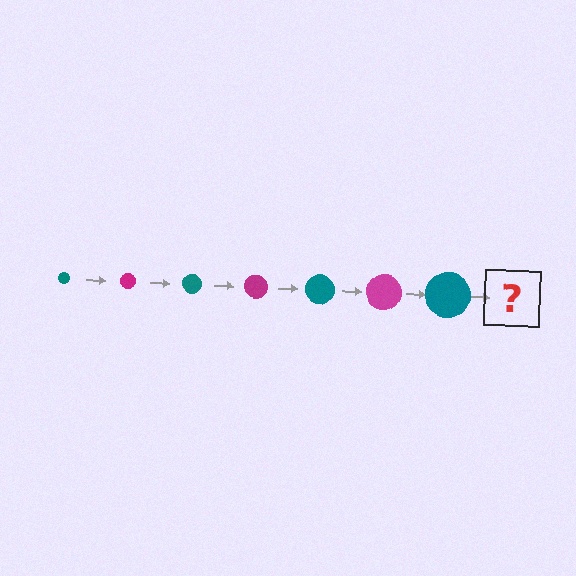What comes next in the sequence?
The next element should be a magenta circle, larger than the previous one.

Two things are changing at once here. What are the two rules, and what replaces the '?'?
The two rules are that the circle grows larger each step and the color cycles through teal and magenta. The '?' should be a magenta circle, larger than the previous one.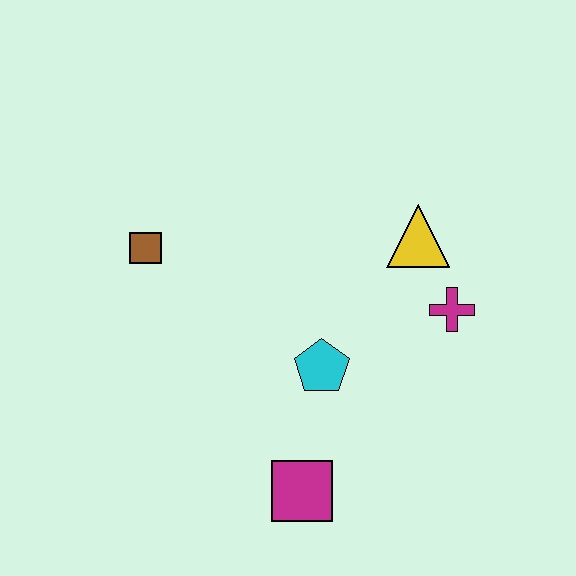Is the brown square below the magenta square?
No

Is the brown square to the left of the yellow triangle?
Yes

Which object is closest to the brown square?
The cyan pentagon is closest to the brown square.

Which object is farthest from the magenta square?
The brown square is farthest from the magenta square.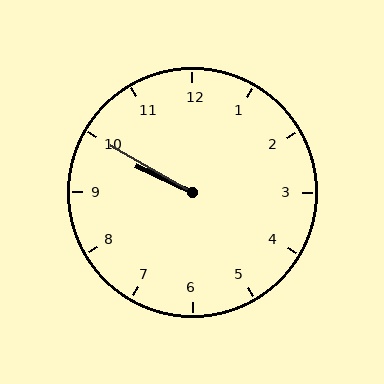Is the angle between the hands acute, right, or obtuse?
It is acute.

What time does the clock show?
9:50.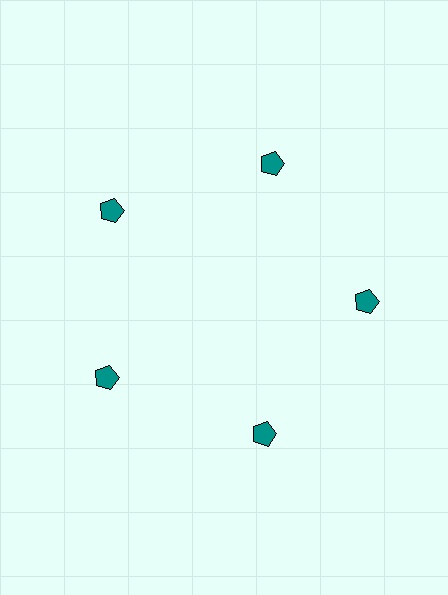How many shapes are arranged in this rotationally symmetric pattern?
There are 5 shapes, arranged in 5 groups of 1.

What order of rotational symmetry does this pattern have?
This pattern has 5-fold rotational symmetry.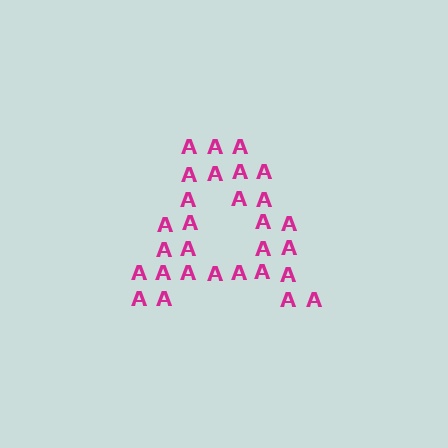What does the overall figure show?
The overall figure shows the letter A.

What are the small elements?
The small elements are letter A's.